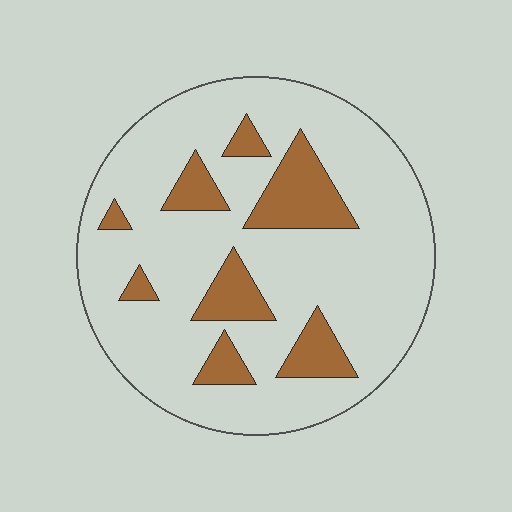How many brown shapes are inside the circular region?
8.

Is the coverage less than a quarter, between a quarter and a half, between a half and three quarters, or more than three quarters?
Less than a quarter.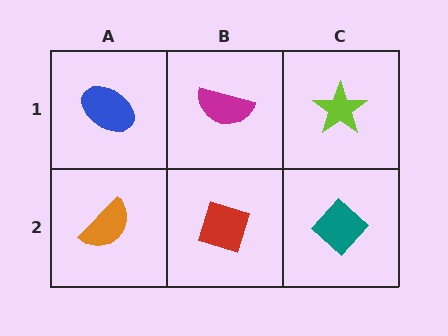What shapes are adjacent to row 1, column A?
An orange semicircle (row 2, column A), a magenta semicircle (row 1, column B).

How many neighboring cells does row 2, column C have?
2.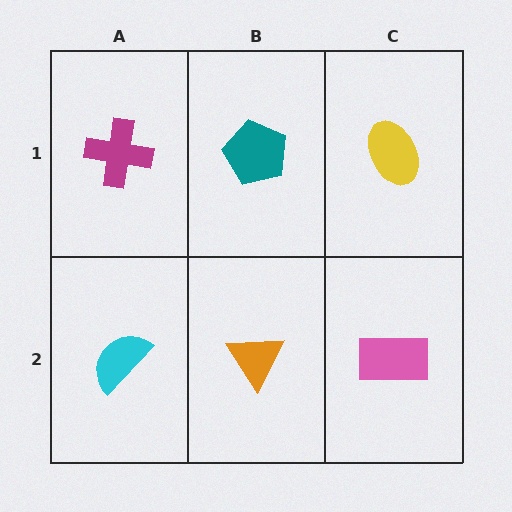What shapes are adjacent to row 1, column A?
A cyan semicircle (row 2, column A), a teal pentagon (row 1, column B).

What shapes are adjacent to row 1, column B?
An orange triangle (row 2, column B), a magenta cross (row 1, column A), a yellow ellipse (row 1, column C).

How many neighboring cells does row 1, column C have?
2.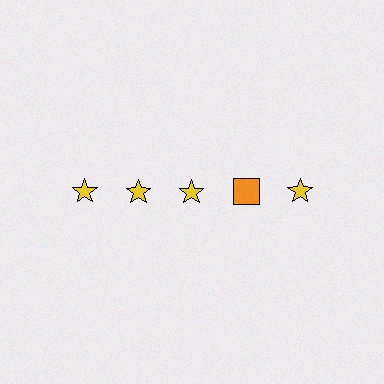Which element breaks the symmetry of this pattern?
The orange square in the top row, second from right column breaks the symmetry. All other shapes are yellow stars.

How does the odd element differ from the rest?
It differs in both color (orange instead of yellow) and shape (square instead of star).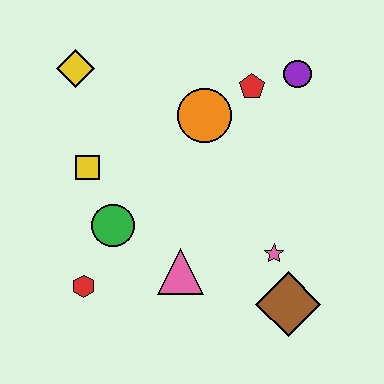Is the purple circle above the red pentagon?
Yes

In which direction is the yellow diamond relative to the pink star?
The yellow diamond is to the left of the pink star.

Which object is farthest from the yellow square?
The brown diamond is farthest from the yellow square.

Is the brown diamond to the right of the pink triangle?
Yes